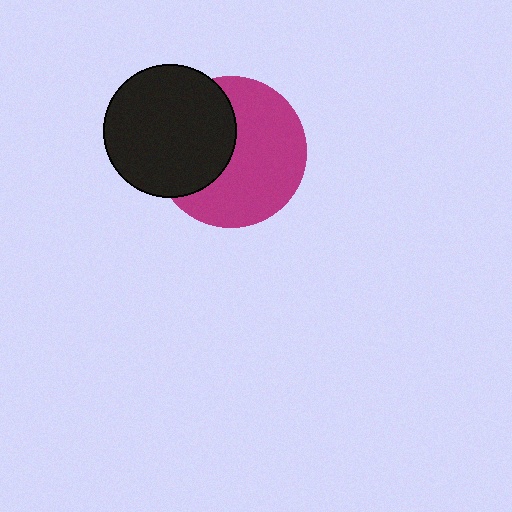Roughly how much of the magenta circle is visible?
About half of it is visible (roughly 61%).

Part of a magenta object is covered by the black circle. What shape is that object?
It is a circle.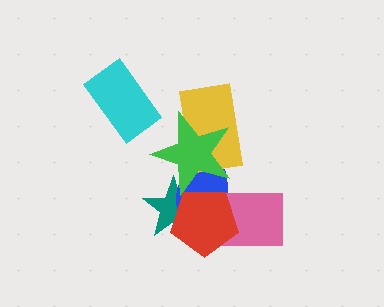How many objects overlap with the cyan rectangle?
0 objects overlap with the cyan rectangle.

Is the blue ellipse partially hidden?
Yes, it is partially covered by another shape.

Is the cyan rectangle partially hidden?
No, no other shape covers it.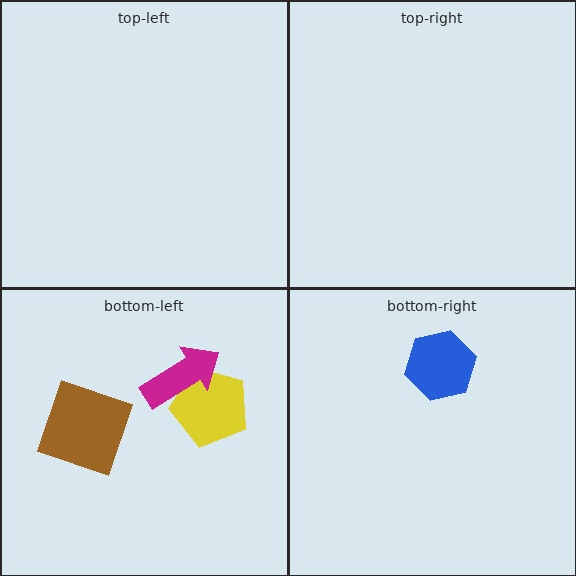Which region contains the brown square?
The bottom-left region.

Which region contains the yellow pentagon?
The bottom-left region.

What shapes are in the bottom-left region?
The brown square, the yellow pentagon, the magenta arrow.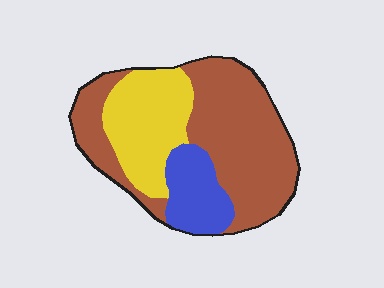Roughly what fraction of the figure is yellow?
Yellow covers roughly 30% of the figure.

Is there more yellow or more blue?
Yellow.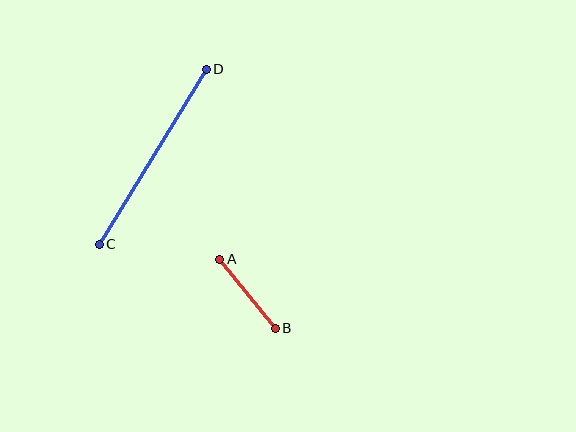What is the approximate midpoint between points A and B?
The midpoint is at approximately (247, 294) pixels.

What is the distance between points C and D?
The distance is approximately 205 pixels.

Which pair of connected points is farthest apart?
Points C and D are farthest apart.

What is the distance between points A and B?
The distance is approximately 89 pixels.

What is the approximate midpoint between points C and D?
The midpoint is at approximately (153, 157) pixels.